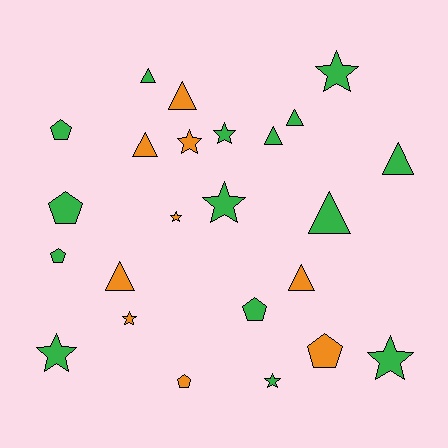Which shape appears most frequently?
Star, with 9 objects.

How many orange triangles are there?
There are 4 orange triangles.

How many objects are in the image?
There are 24 objects.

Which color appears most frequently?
Green, with 15 objects.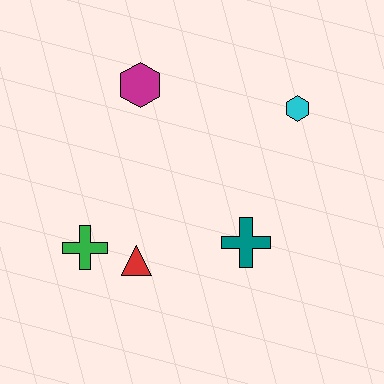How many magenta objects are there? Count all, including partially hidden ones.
There is 1 magenta object.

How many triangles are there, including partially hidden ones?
There is 1 triangle.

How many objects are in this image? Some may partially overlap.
There are 5 objects.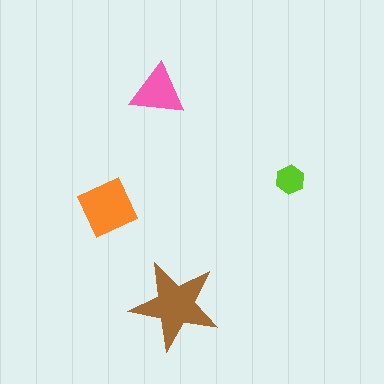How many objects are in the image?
There are 4 objects in the image.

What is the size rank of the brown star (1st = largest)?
1st.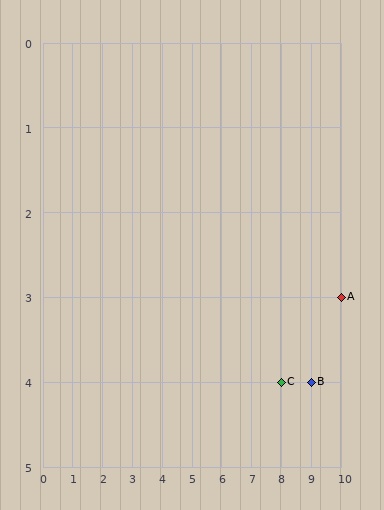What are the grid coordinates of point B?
Point B is at grid coordinates (9, 4).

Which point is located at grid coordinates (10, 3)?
Point A is at (10, 3).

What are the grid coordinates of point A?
Point A is at grid coordinates (10, 3).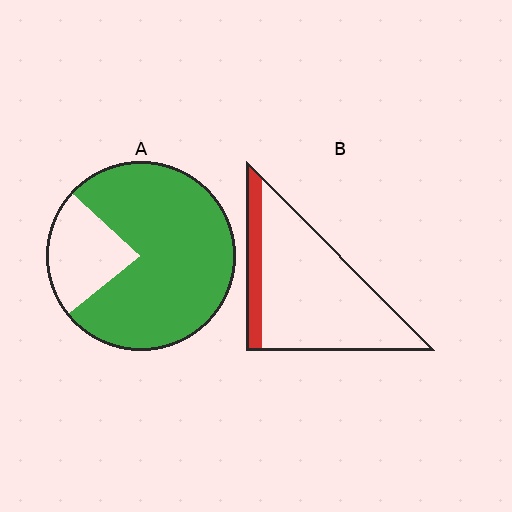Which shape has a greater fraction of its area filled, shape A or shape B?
Shape A.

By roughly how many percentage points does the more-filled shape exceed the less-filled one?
By roughly 60 percentage points (A over B).